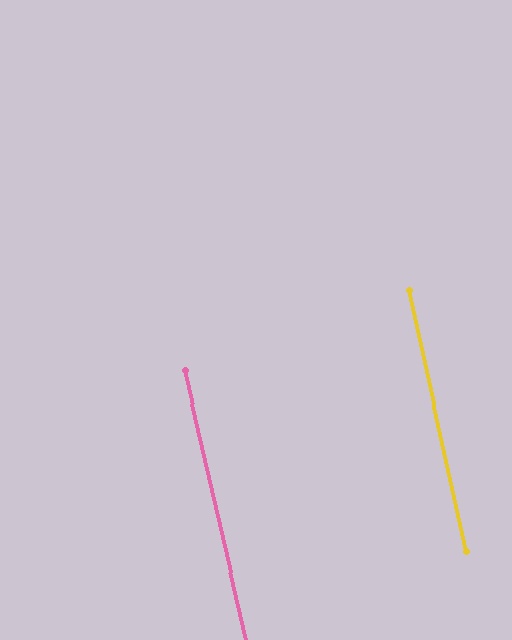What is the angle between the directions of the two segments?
Approximately 1 degree.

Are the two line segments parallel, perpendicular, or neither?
Parallel — their directions differ by only 0.6°.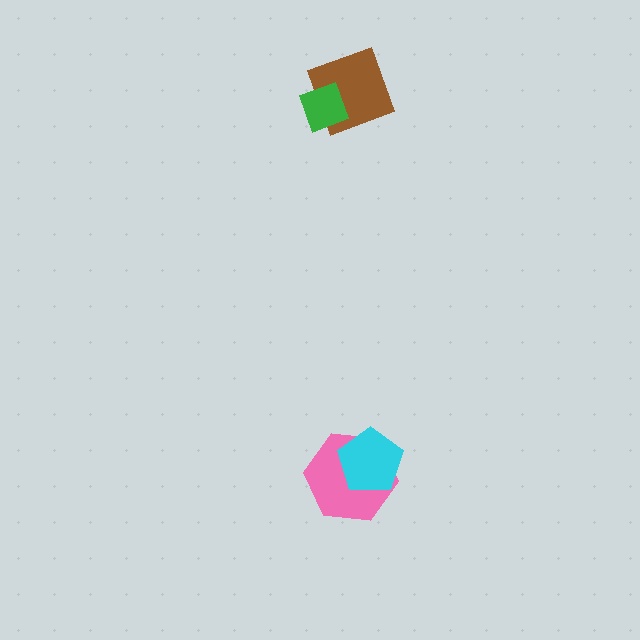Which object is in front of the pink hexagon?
The cyan pentagon is in front of the pink hexagon.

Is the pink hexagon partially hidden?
Yes, it is partially covered by another shape.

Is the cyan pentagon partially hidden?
No, no other shape covers it.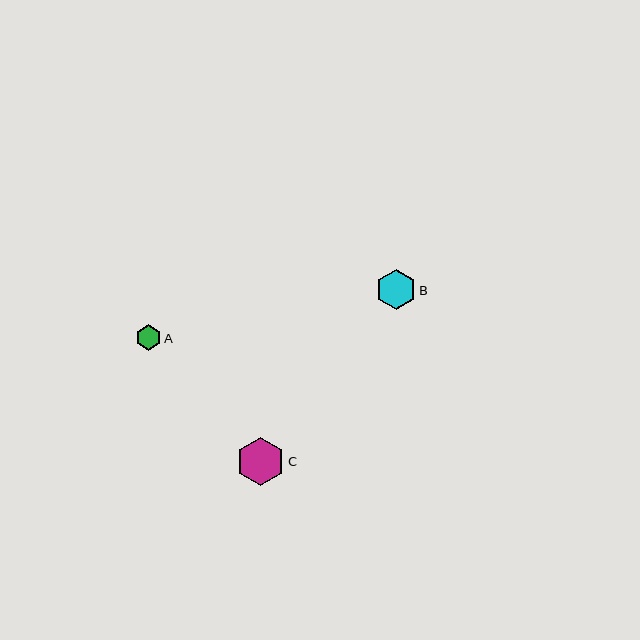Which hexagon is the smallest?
Hexagon A is the smallest with a size of approximately 25 pixels.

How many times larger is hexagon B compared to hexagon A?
Hexagon B is approximately 1.6 times the size of hexagon A.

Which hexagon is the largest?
Hexagon C is the largest with a size of approximately 48 pixels.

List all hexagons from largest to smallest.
From largest to smallest: C, B, A.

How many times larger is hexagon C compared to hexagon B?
Hexagon C is approximately 1.2 times the size of hexagon B.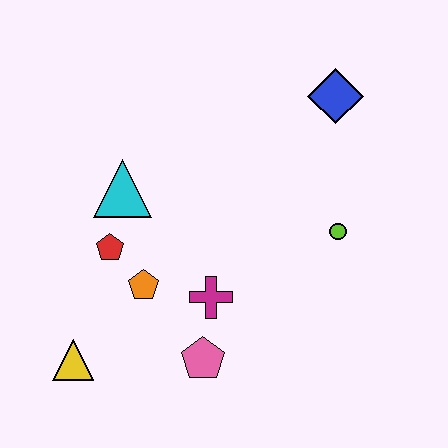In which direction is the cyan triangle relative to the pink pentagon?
The cyan triangle is above the pink pentagon.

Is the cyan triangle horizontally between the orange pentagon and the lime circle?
No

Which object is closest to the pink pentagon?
The magenta cross is closest to the pink pentagon.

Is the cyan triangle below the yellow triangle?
No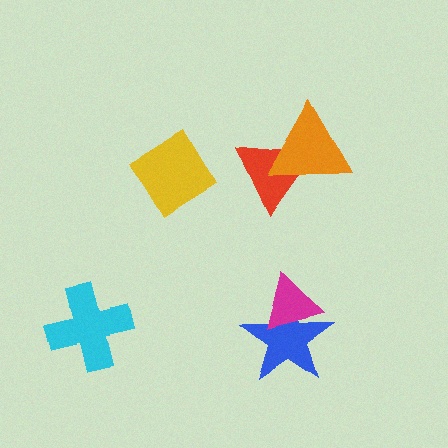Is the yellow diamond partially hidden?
No, no other shape covers it.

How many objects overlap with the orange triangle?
1 object overlaps with the orange triangle.